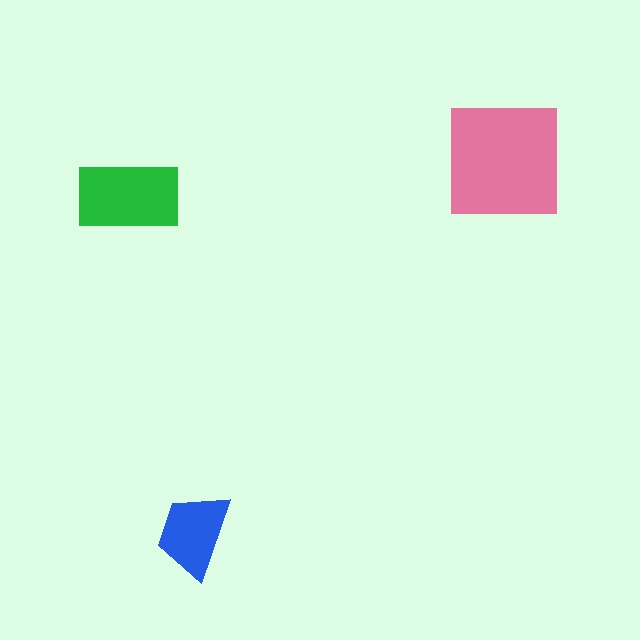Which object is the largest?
The pink square.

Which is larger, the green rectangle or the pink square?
The pink square.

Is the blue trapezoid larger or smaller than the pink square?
Smaller.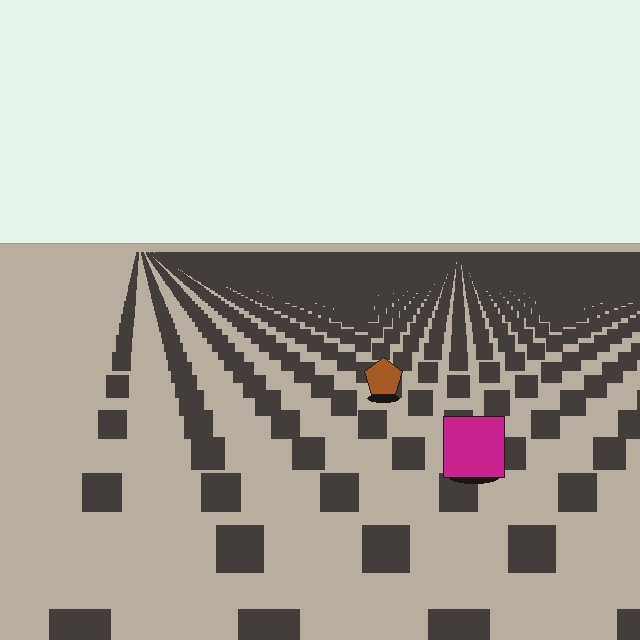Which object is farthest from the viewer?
The brown pentagon is farthest from the viewer. It appears smaller and the ground texture around it is denser.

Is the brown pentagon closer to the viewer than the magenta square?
No. The magenta square is closer — you can tell from the texture gradient: the ground texture is coarser near it.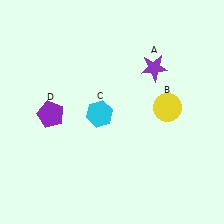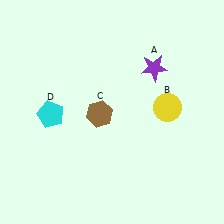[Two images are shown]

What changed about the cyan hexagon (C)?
In Image 1, C is cyan. In Image 2, it changed to brown.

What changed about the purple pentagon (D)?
In Image 1, D is purple. In Image 2, it changed to cyan.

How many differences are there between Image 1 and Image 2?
There are 2 differences between the two images.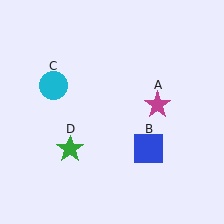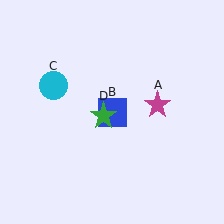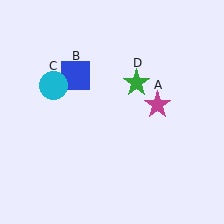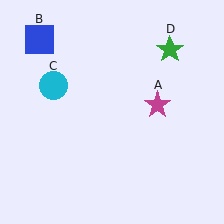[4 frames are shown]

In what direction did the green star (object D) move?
The green star (object D) moved up and to the right.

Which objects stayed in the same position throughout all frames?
Magenta star (object A) and cyan circle (object C) remained stationary.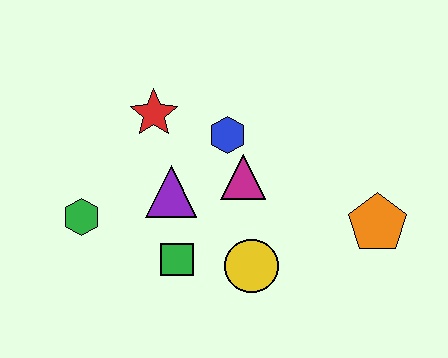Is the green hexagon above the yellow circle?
Yes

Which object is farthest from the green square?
The orange pentagon is farthest from the green square.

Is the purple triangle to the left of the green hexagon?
No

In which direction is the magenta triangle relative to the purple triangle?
The magenta triangle is to the right of the purple triangle.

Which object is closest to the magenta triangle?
The blue hexagon is closest to the magenta triangle.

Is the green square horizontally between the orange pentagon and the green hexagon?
Yes